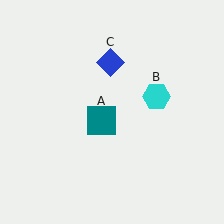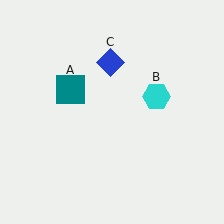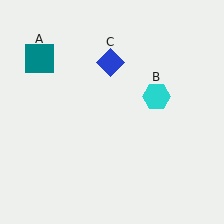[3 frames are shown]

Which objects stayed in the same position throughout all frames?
Cyan hexagon (object B) and blue diamond (object C) remained stationary.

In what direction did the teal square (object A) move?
The teal square (object A) moved up and to the left.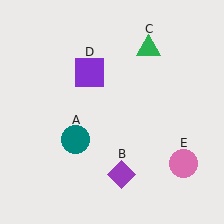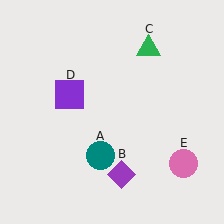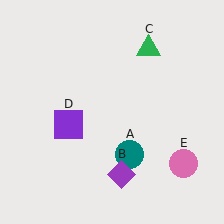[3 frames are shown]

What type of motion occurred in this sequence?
The teal circle (object A), purple square (object D) rotated counterclockwise around the center of the scene.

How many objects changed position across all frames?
2 objects changed position: teal circle (object A), purple square (object D).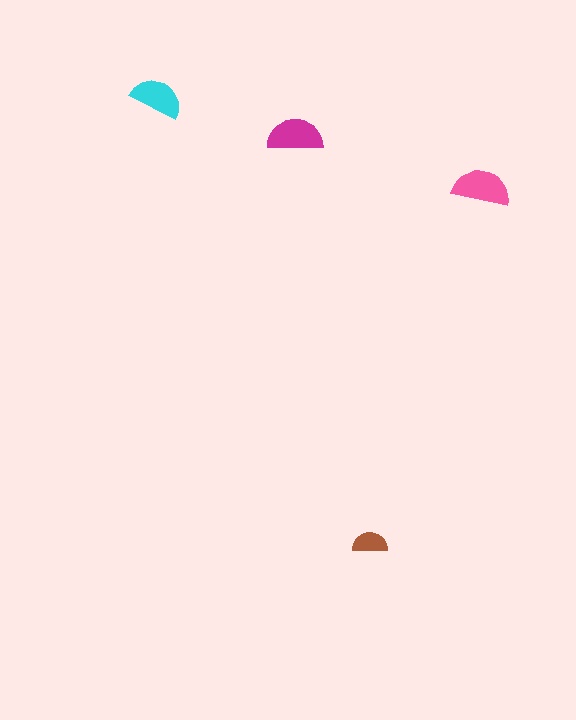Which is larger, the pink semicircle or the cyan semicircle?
The pink one.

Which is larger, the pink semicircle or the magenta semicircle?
The pink one.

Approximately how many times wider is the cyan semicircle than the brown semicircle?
About 1.5 times wider.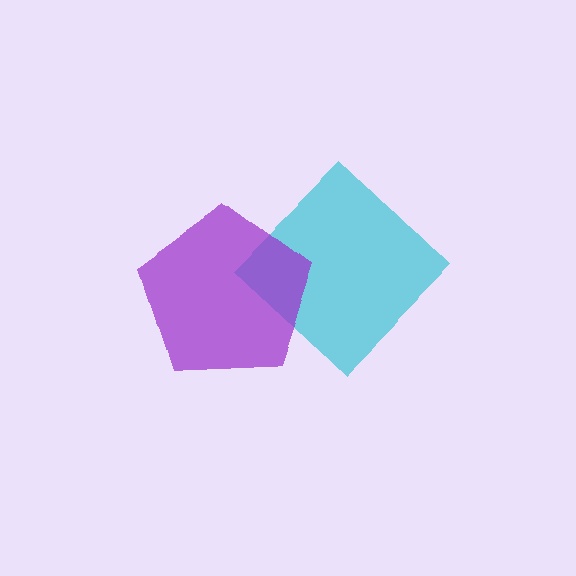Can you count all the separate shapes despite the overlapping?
Yes, there are 2 separate shapes.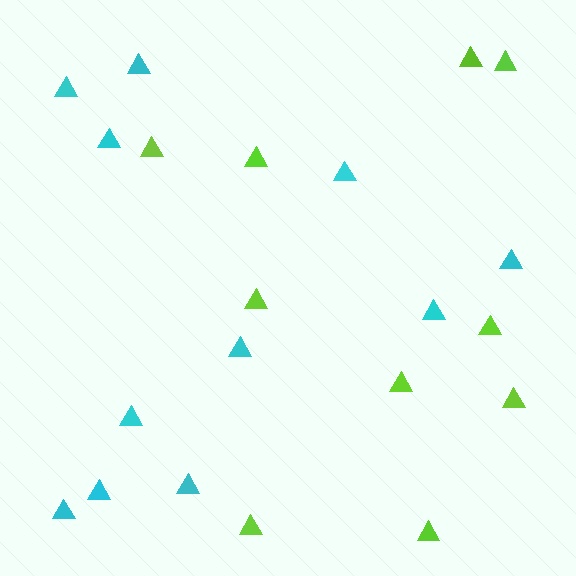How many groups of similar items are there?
There are 2 groups: one group of lime triangles (10) and one group of cyan triangles (11).